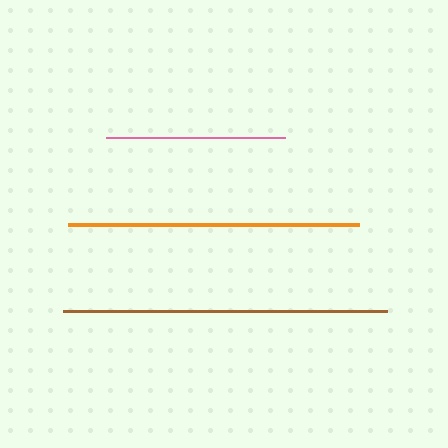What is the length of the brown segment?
The brown segment is approximately 324 pixels long.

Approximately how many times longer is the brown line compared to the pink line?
The brown line is approximately 1.8 times the length of the pink line.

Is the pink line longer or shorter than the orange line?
The orange line is longer than the pink line.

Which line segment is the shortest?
The pink line is the shortest at approximately 179 pixels.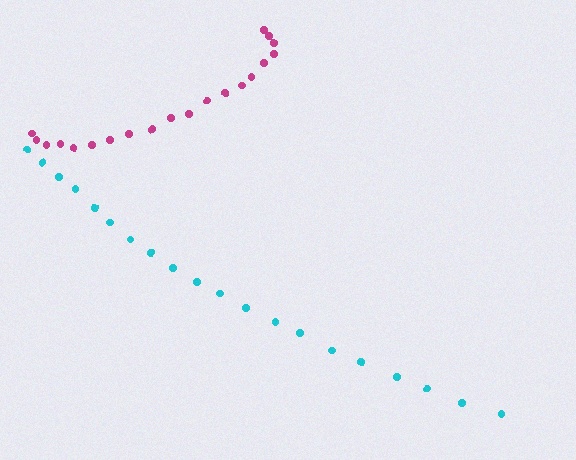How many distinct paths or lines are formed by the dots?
There are 2 distinct paths.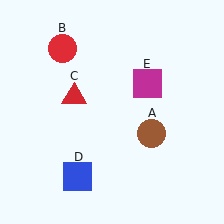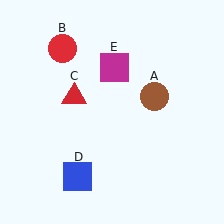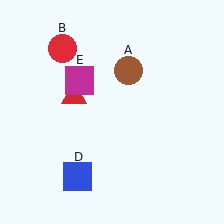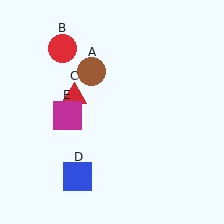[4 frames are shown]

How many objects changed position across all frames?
2 objects changed position: brown circle (object A), magenta square (object E).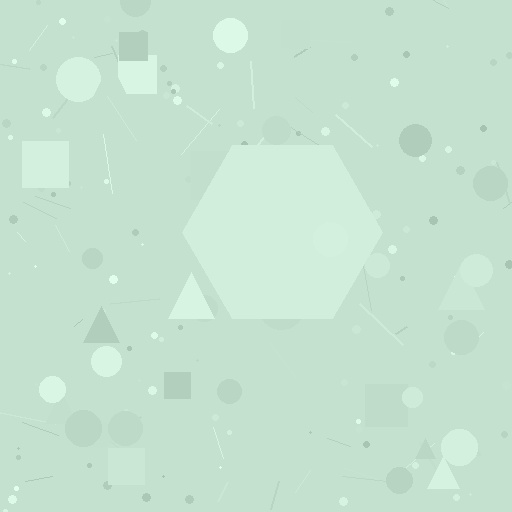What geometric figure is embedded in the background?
A hexagon is embedded in the background.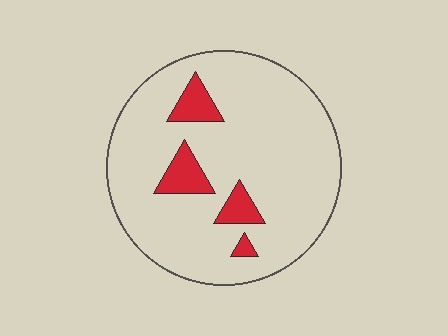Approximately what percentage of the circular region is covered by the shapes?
Approximately 10%.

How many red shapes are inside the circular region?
4.